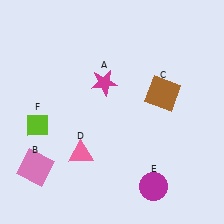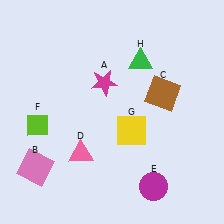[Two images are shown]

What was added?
A yellow square (G), a green triangle (H) were added in Image 2.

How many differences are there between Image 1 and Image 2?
There are 2 differences between the two images.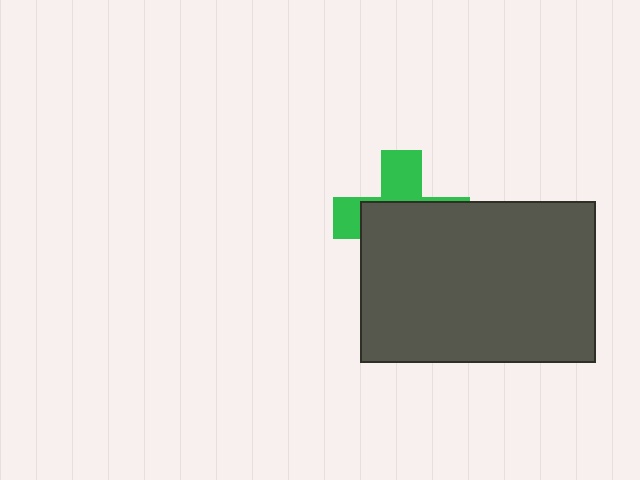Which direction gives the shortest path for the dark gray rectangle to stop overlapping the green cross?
Moving down gives the shortest separation.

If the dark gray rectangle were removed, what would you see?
You would see the complete green cross.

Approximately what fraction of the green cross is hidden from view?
Roughly 64% of the green cross is hidden behind the dark gray rectangle.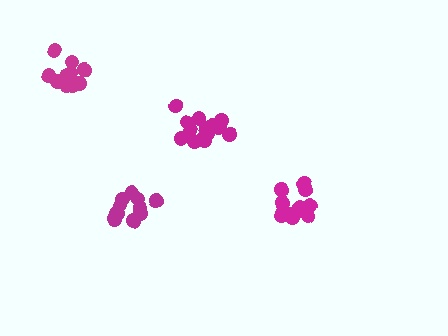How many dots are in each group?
Group 1: 16 dots, Group 2: 13 dots, Group 3: 11 dots, Group 4: 11 dots (51 total).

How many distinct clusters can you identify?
There are 4 distinct clusters.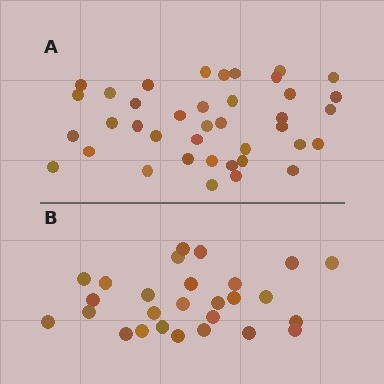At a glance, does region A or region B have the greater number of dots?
Region A (the top region) has more dots.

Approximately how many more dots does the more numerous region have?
Region A has roughly 12 or so more dots than region B.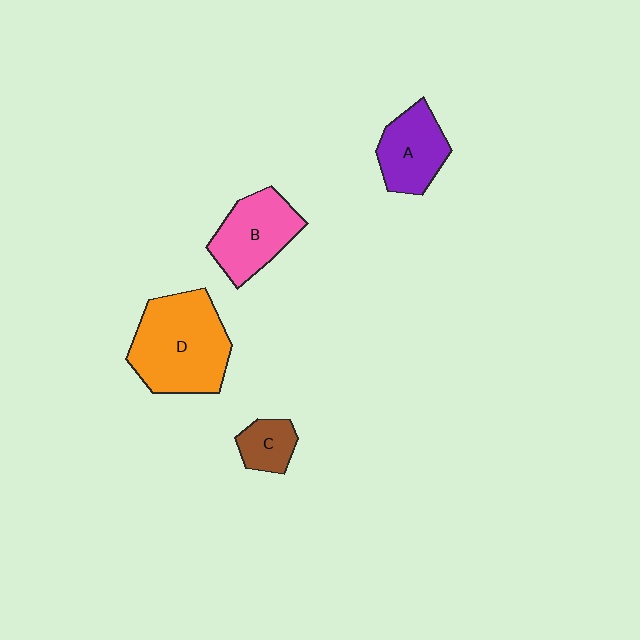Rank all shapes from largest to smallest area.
From largest to smallest: D (orange), B (pink), A (purple), C (brown).